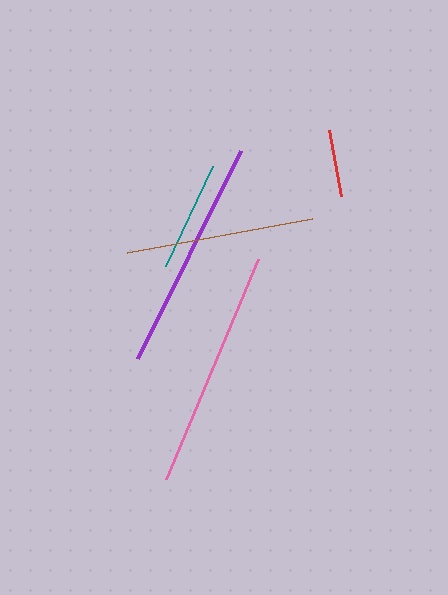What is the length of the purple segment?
The purple segment is approximately 232 pixels long.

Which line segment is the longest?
The pink line is the longest at approximately 238 pixels.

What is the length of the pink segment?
The pink segment is approximately 238 pixels long.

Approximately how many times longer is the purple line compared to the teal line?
The purple line is approximately 2.1 times the length of the teal line.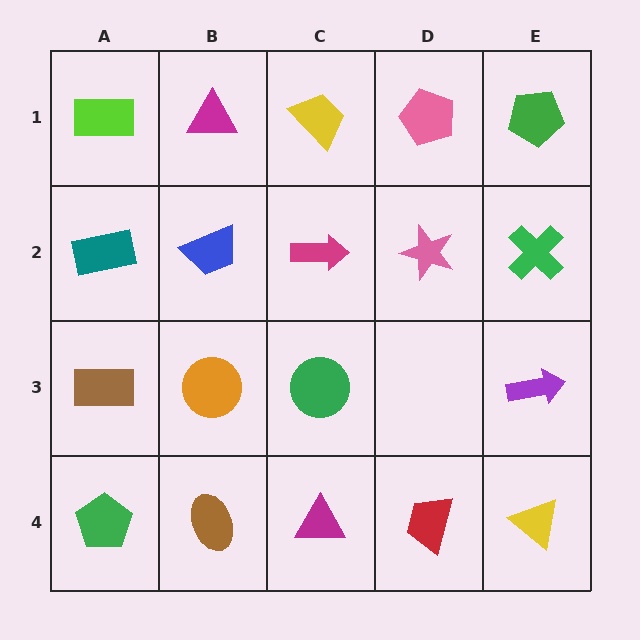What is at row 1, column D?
A pink pentagon.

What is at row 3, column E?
A purple arrow.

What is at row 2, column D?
A pink star.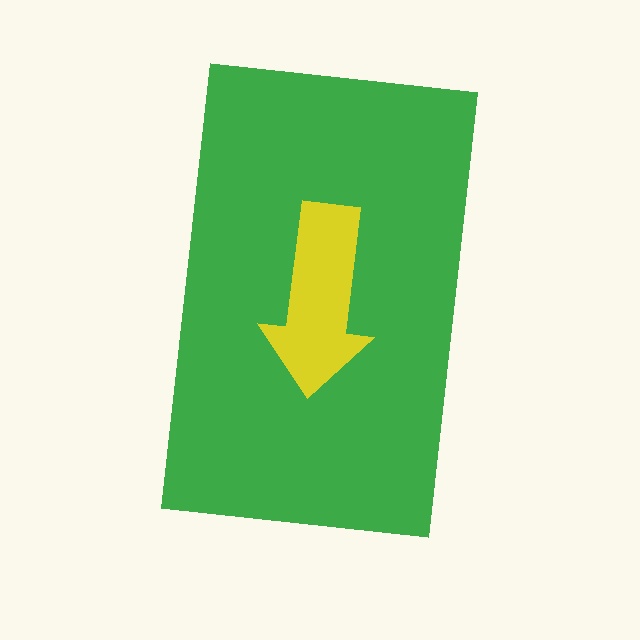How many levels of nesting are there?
2.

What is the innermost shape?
The yellow arrow.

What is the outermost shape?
The green rectangle.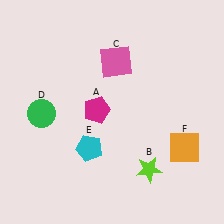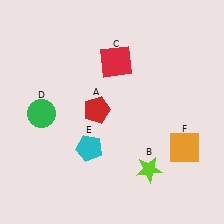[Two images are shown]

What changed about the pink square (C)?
In Image 1, C is pink. In Image 2, it changed to red.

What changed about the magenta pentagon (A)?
In Image 1, A is magenta. In Image 2, it changed to red.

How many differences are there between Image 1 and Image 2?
There are 2 differences between the two images.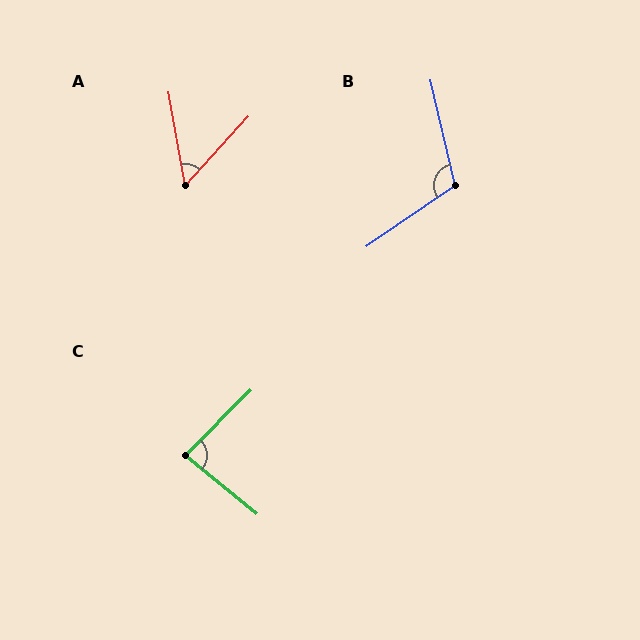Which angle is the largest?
B, at approximately 112 degrees.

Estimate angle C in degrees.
Approximately 84 degrees.